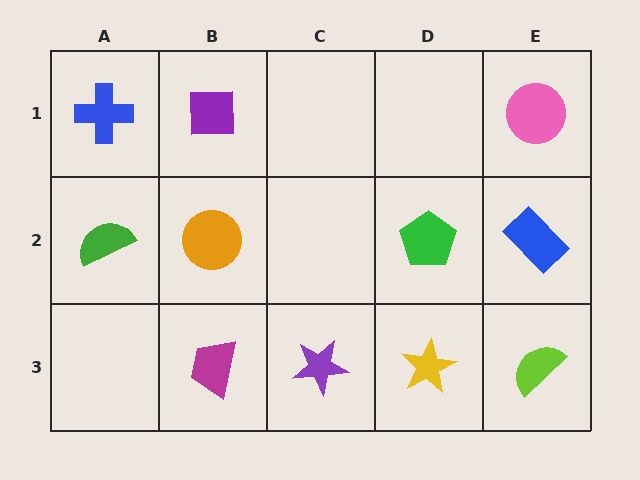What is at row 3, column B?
A magenta trapezoid.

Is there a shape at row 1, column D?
No, that cell is empty.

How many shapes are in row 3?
4 shapes.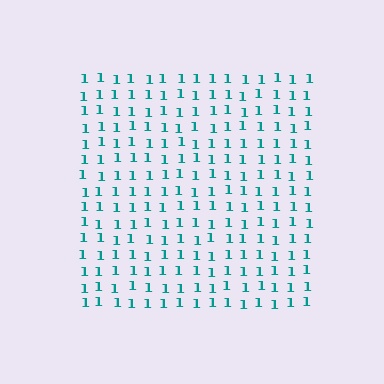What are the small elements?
The small elements are digit 1's.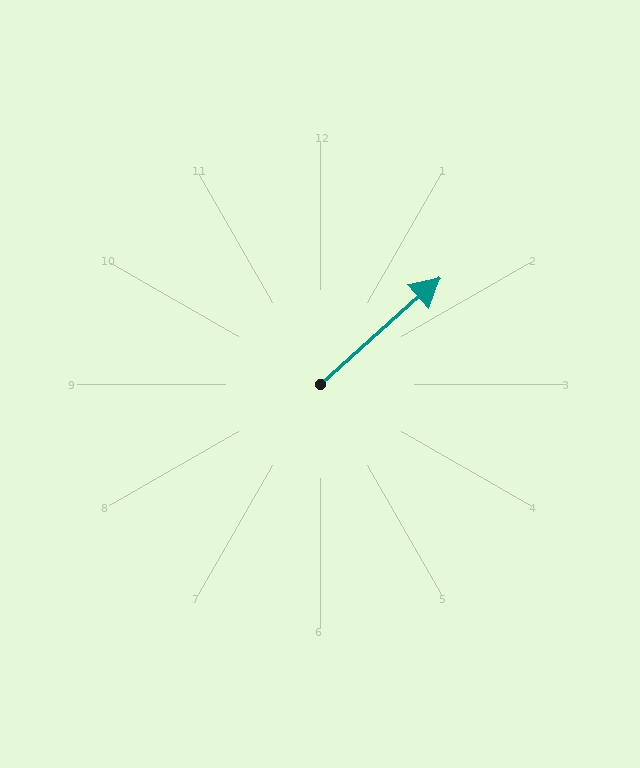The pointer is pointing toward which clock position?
Roughly 2 o'clock.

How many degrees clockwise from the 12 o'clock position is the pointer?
Approximately 48 degrees.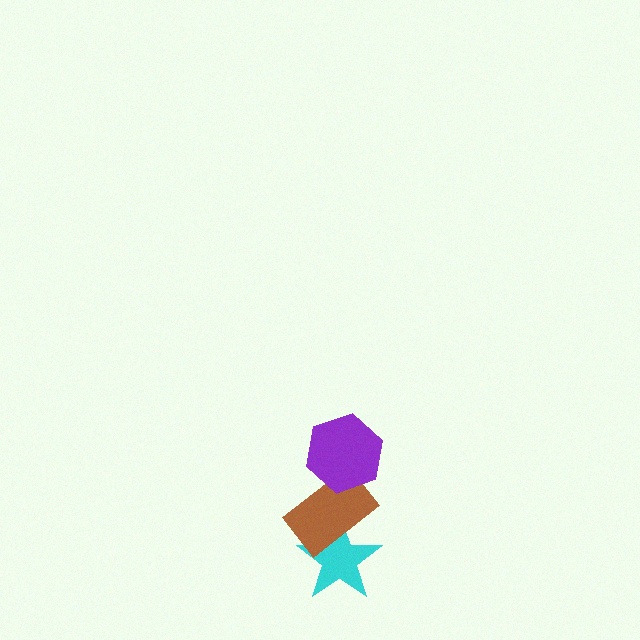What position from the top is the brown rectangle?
The brown rectangle is 2nd from the top.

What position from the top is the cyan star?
The cyan star is 3rd from the top.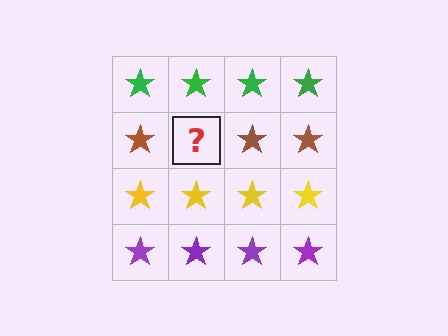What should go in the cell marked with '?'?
The missing cell should contain a brown star.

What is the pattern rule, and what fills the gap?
The rule is that each row has a consistent color. The gap should be filled with a brown star.